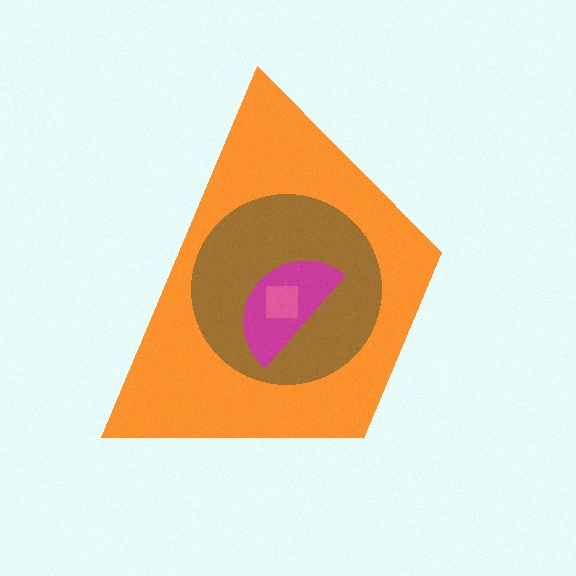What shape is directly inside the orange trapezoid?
The brown circle.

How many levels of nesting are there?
4.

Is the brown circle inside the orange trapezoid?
Yes.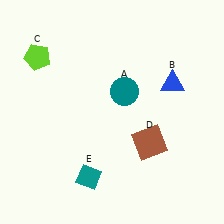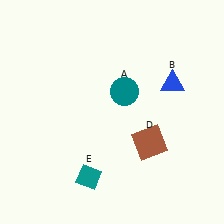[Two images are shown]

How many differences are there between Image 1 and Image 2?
There is 1 difference between the two images.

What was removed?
The lime pentagon (C) was removed in Image 2.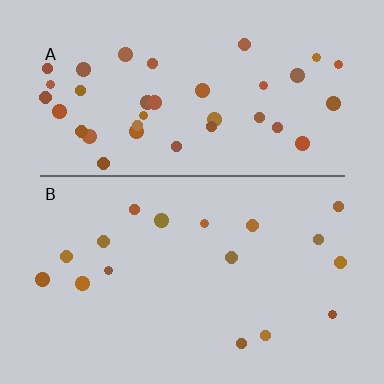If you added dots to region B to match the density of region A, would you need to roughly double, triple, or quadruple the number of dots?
Approximately double.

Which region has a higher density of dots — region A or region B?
A (the top).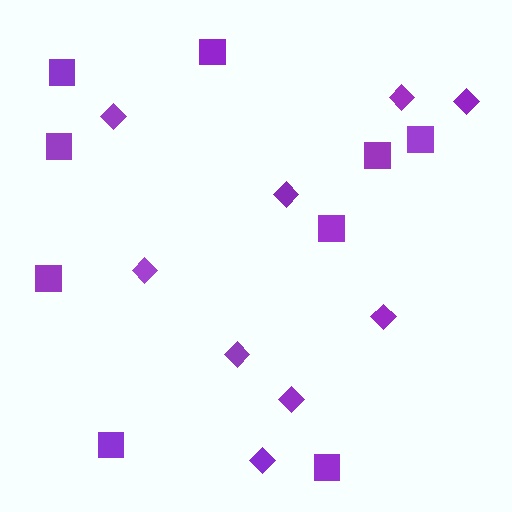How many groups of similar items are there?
There are 2 groups: one group of diamonds (9) and one group of squares (9).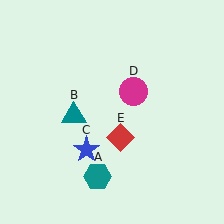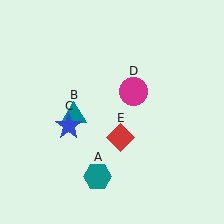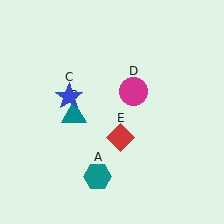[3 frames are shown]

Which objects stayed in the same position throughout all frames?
Teal hexagon (object A) and teal triangle (object B) and magenta circle (object D) and red diamond (object E) remained stationary.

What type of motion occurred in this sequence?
The blue star (object C) rotated clockwise around the center of the scene.